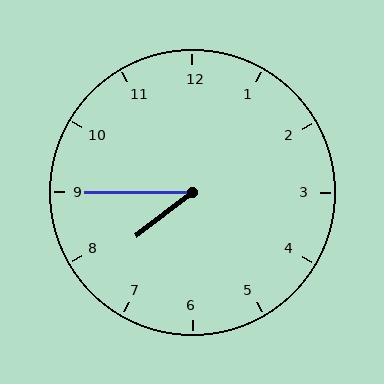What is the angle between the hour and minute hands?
Approximately 38 degrees.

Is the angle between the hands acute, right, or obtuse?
It is acute.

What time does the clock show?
7:45.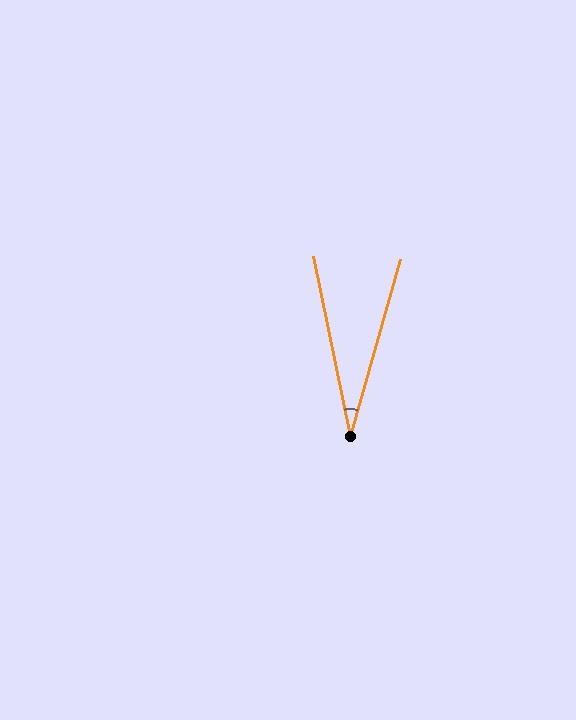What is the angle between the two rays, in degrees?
Approximately 28 degrees.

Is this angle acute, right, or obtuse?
It is acute.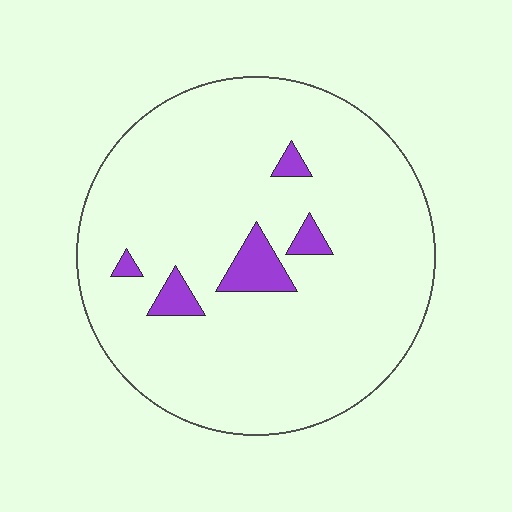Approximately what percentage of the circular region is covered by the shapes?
Approximately 5%.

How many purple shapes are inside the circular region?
5.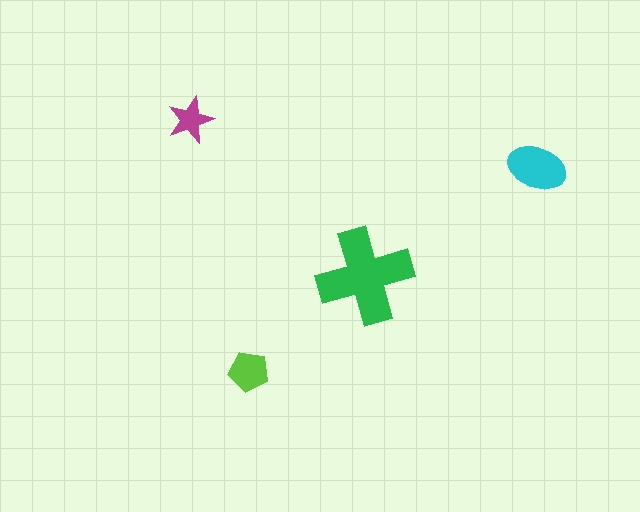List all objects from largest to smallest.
The green cross, the cyan ellipse, the lime pentagon, the magenta star.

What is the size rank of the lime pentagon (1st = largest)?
3rd.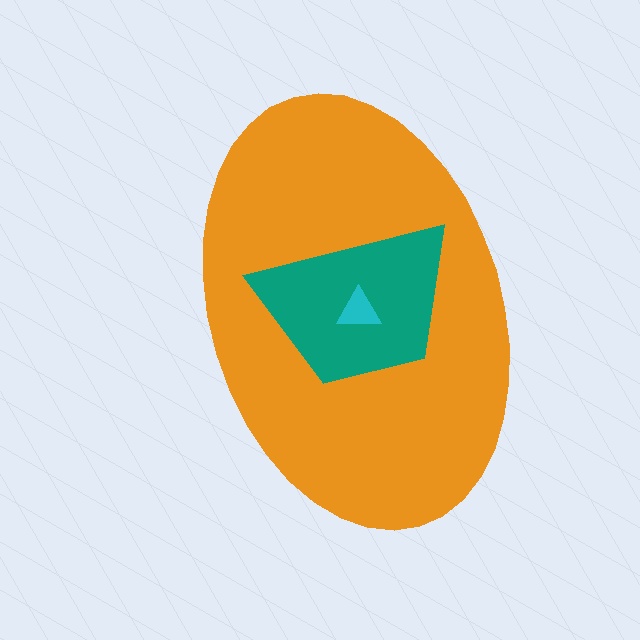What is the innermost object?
The cyan triangle.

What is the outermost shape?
The orange ellipse.